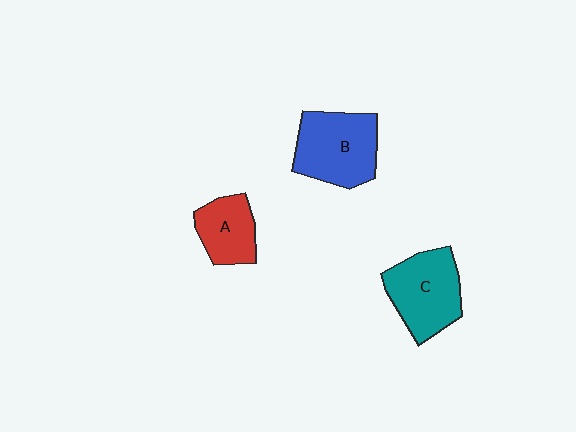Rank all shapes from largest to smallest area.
From largest to smallest: B (blue), C (teal), A (red).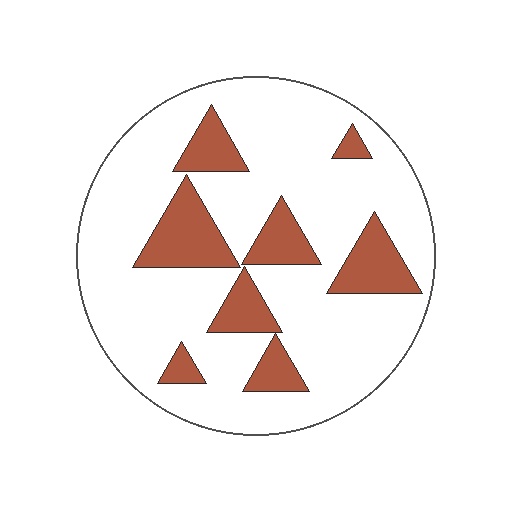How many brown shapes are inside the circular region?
8.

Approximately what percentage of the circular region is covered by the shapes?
Approximately 20%.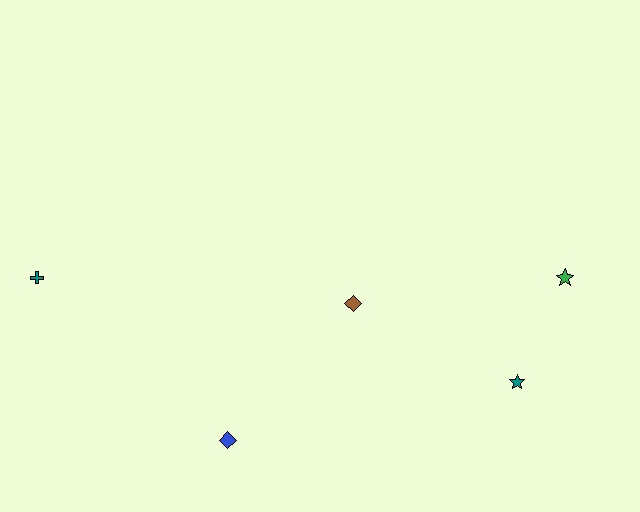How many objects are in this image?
There are 5 objects.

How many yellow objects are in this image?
There are no yellow objects.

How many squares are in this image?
There are no squares.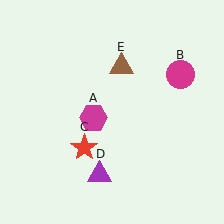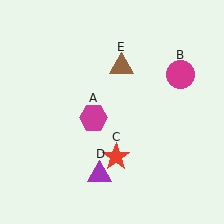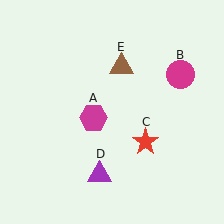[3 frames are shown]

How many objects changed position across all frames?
1 object changed position: red star (object C).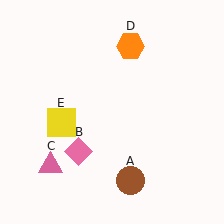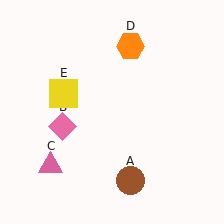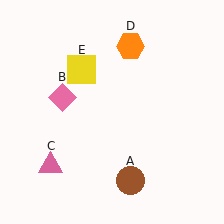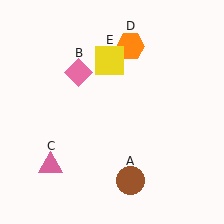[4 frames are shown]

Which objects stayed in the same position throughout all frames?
Brown circle (object A) and pink triangle (object C) and orange hexagon (object D) remained stationary.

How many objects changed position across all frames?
2 objects changed position: pink diamond (object B), yellow square (object E).